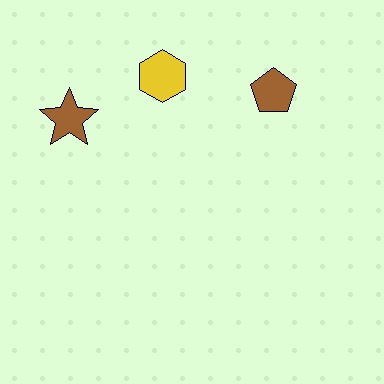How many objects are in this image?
There are 3 objects.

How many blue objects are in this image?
There are no blue objects.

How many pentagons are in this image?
There is 1 pentagon.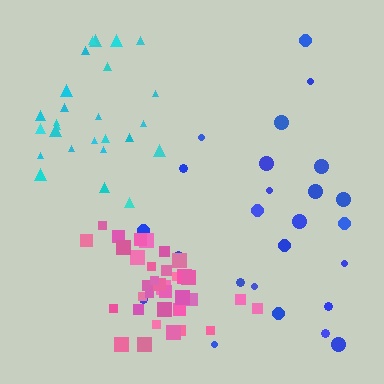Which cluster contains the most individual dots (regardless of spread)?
Pink (35).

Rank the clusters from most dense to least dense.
pink, cyan, blue.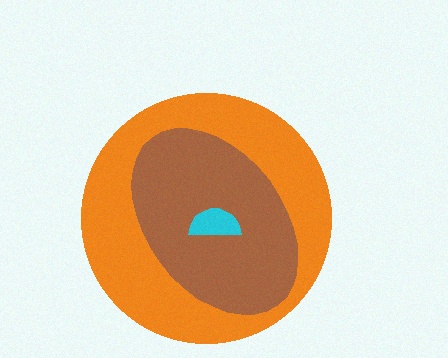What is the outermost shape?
The orange circle.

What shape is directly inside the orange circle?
The brown ellipse.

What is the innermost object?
The cyan semicircle.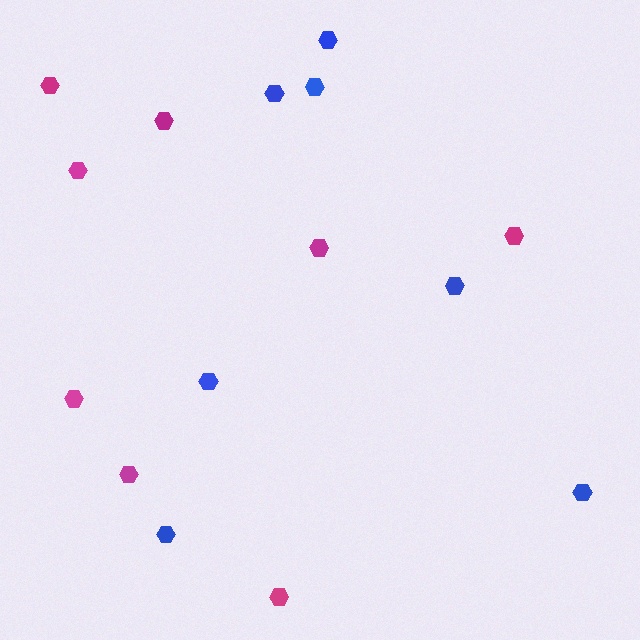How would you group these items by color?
There are 2 groups: one group of blue hexagons (7) and one group of magenta hexagons (8).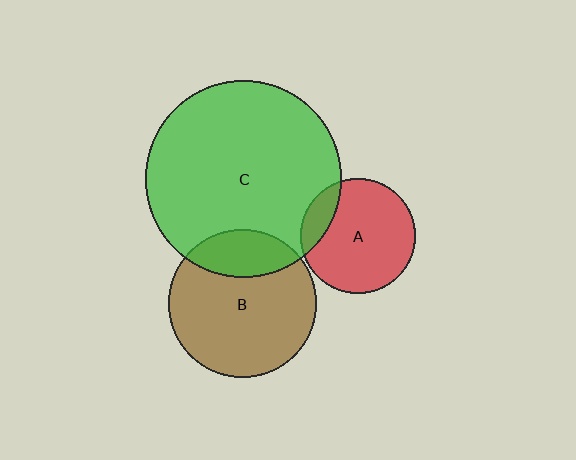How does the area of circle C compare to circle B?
Approximately 1.8 times.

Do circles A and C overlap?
Yes.